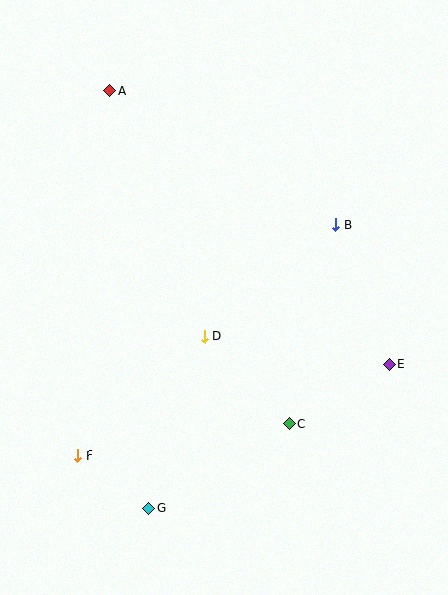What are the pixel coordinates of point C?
Point C is at (289, 424).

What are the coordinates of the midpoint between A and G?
The midpoint between A and G is at (129, 300).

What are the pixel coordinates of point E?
Point E is at (389, 365).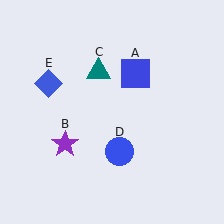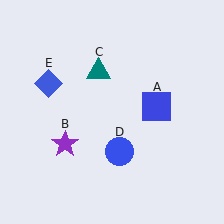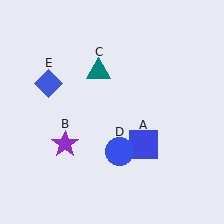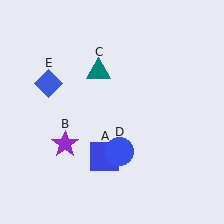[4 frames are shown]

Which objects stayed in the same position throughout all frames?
Purple star (object B) and teal triangle (object C) and blue circle (object D) and blue diamond (object E) remained stationary.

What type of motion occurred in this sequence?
The blue square (object A) rotated clockwise around the center of the scene.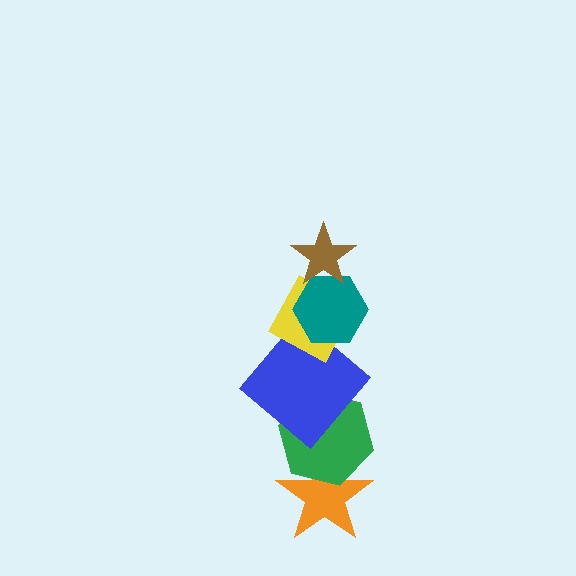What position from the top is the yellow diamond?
The yellow diamond is 3rd from the top.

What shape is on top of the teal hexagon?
The brown star is on top of the teal hexagon.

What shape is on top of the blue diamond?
The yellow diamond is on top of the blue diamond.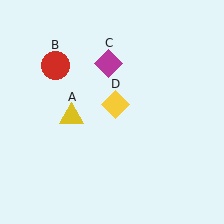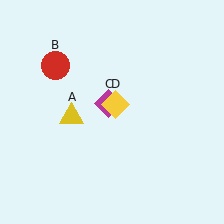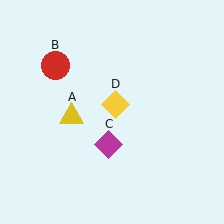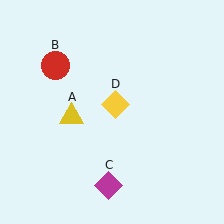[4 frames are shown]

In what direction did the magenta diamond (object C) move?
The magenta diamond (object C) moved down.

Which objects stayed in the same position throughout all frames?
Yellow triangle (object A) and red circle (object B) and yellow diamond (object D) remained stationary.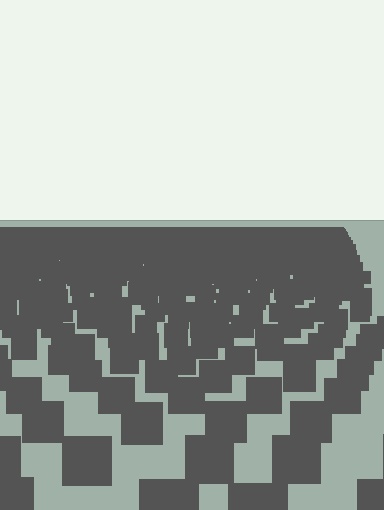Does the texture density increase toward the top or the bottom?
Density increases toward the top.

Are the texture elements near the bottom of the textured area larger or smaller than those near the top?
Larger. Near the bottom, elements are closer to the viewer and appear at a bigger on-screen size.